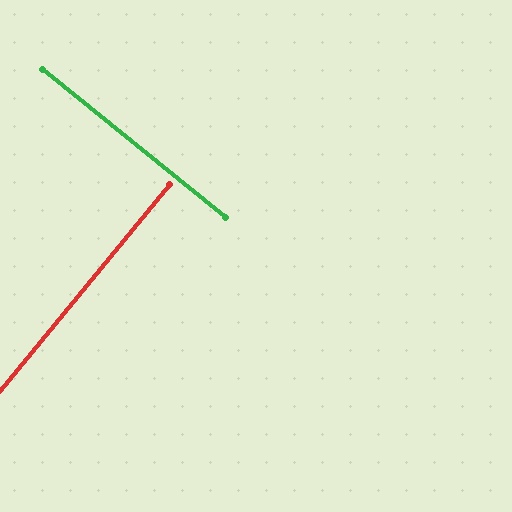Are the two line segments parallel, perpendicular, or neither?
Perpendicular — they meet at approximately 89°.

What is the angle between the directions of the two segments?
Approximately 89 degrees.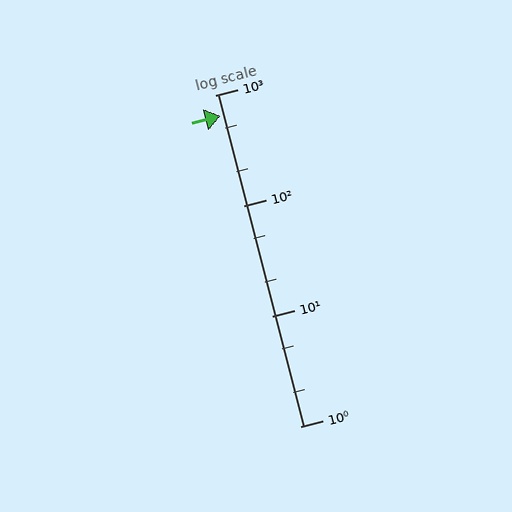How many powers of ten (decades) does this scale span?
The scale spans 3 decades, from 1 to 1000.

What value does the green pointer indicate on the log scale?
The pointer indicates approximately 650.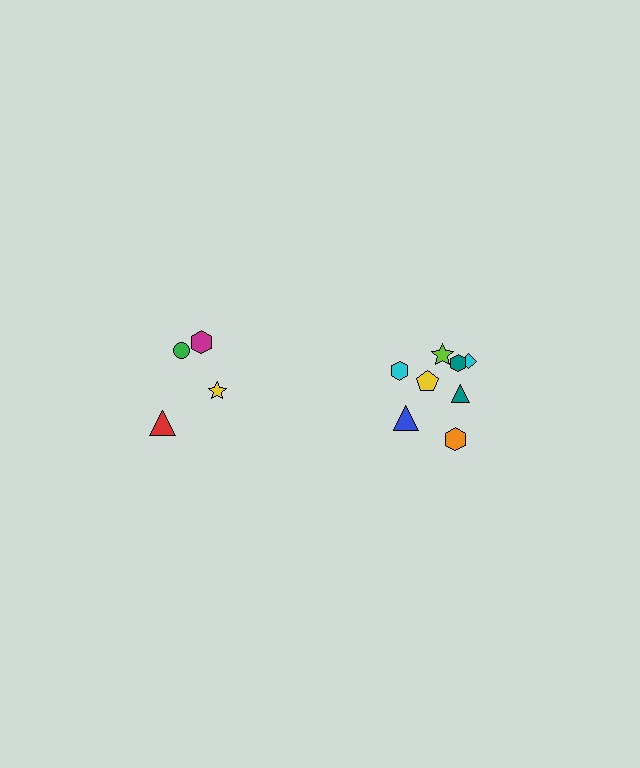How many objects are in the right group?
There are 8 objects.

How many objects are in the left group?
There are 4 objects.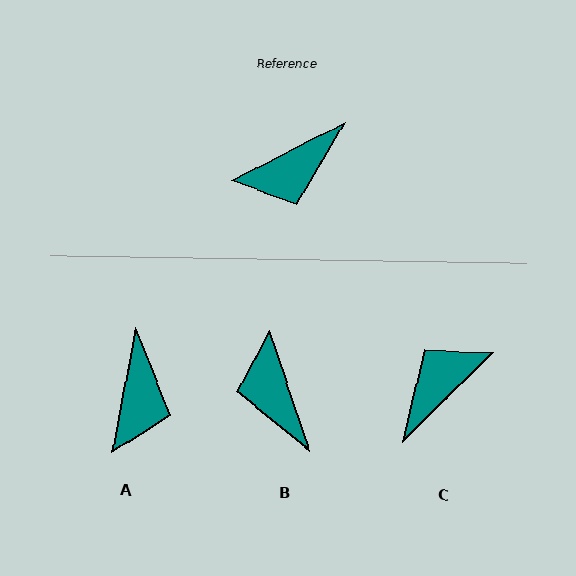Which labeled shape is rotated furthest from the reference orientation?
C, about 163 degrees away.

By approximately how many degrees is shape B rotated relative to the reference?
Approximately 99 degrees clockwise.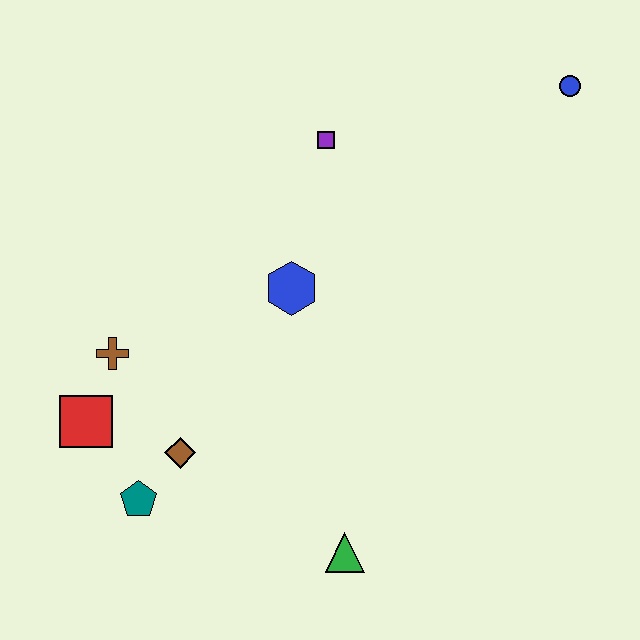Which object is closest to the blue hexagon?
The purple square is closest to the blue hexagon.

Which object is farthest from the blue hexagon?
The blue circle is farthest from the blue hexagon.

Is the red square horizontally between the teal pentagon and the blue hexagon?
No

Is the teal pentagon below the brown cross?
Yes